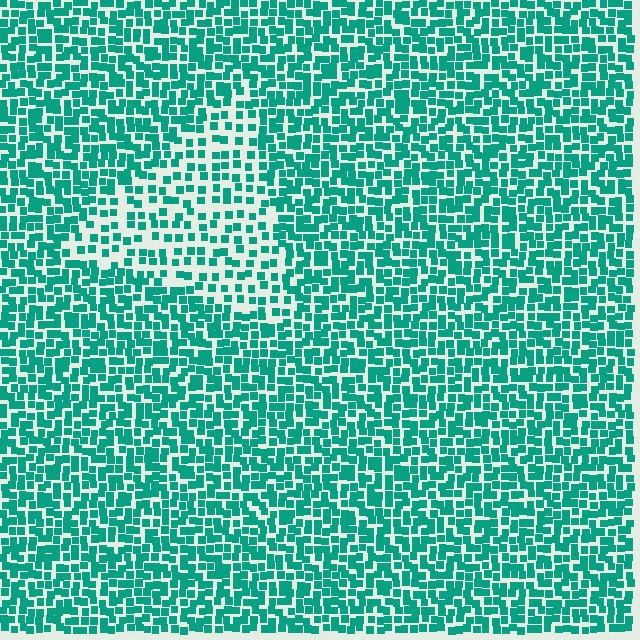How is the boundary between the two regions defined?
The boundary is defined by a change in element density (approximately 1.9x ratio). All elements are the same color, size, and shape.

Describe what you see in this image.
The image contains small teal elements arranged at two different densities. A triangle-shaped region is visible where the elements are less densely packed than the surrounding area.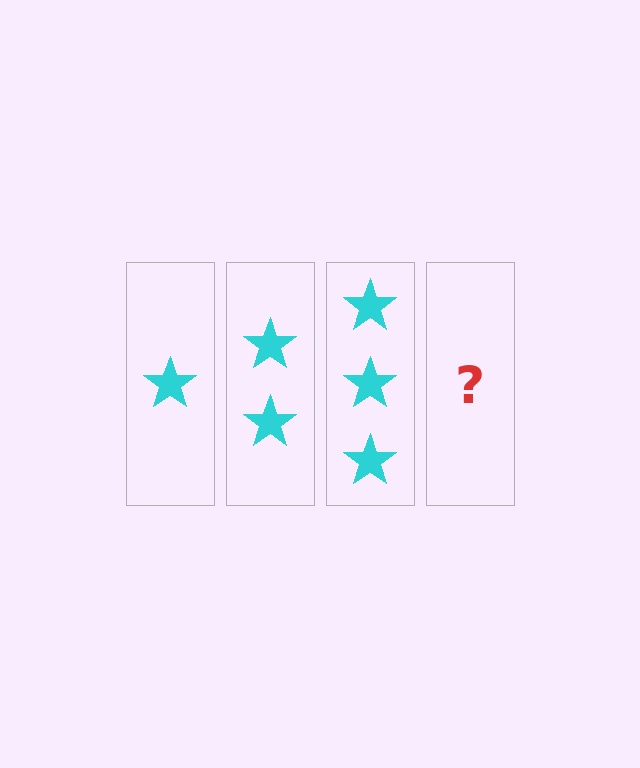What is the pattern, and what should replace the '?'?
The pattern is that each step adds one more star. The '?' should be 4 stars.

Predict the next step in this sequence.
The next step is 4 stars.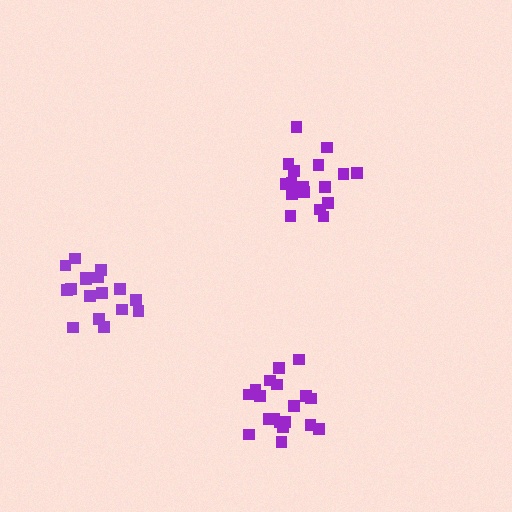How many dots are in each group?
Group 1: 19 dots, Group 2: 18 dots, Group 3: 17 dots (54 total).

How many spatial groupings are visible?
There are 3 spatial groupings.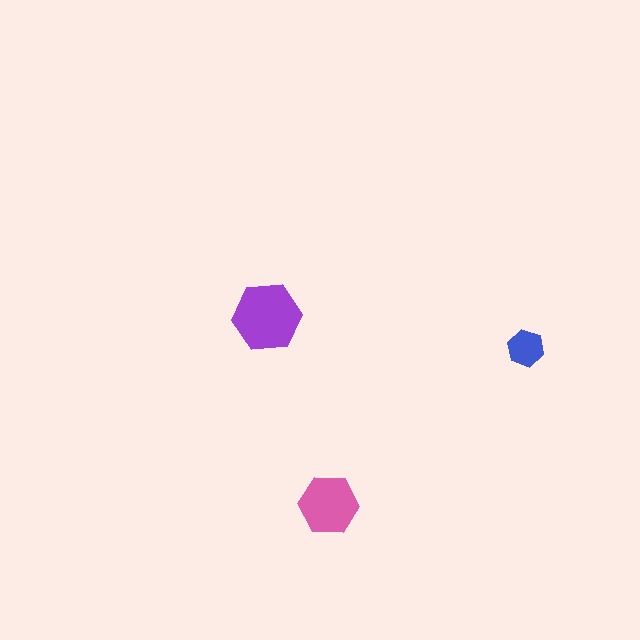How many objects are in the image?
There are 3 objects in the image.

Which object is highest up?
The purple hexagon is topmost.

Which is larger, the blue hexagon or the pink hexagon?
The pink one.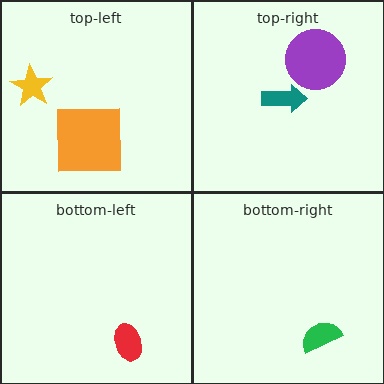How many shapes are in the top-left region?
2.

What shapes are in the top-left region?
The orange square, the yellow star.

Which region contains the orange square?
The top-left region.